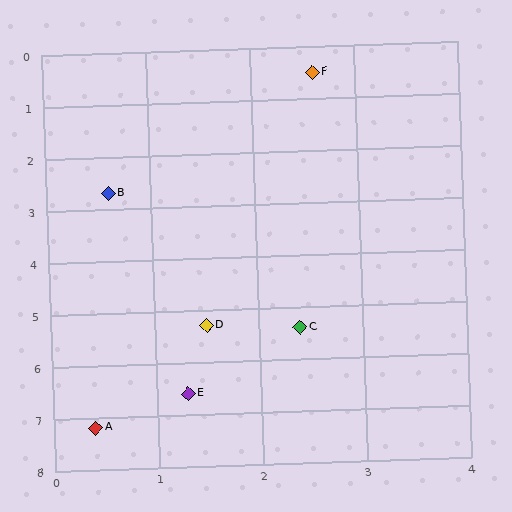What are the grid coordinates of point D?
Point D is at approximately (1.5, 5.3).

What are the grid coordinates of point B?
Point B is at approximately (0.6, 2.7).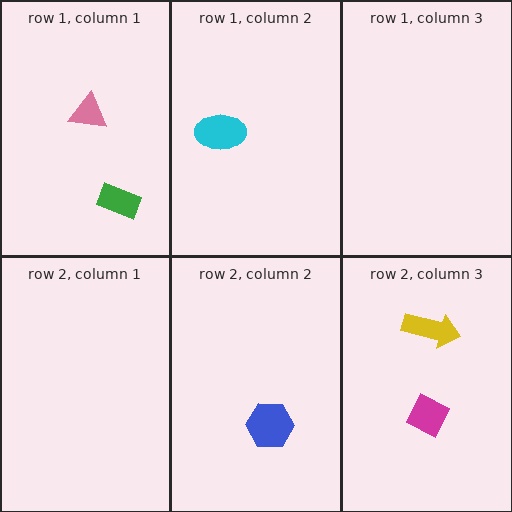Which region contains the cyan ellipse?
The row 1, column 2 region.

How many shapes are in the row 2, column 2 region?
1.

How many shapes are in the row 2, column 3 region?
2.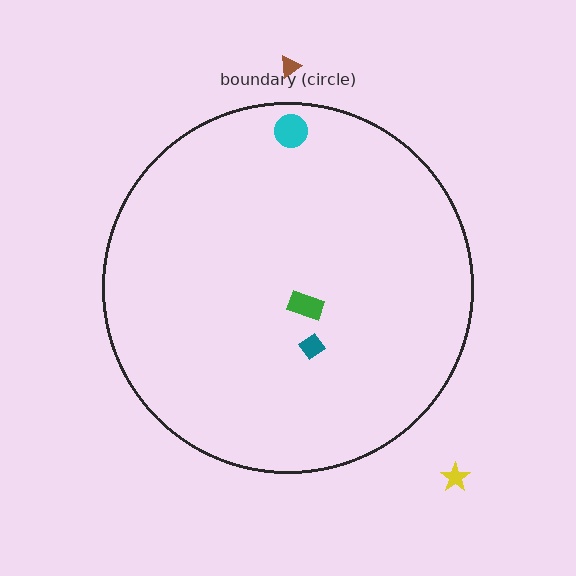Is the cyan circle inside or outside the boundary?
Inside.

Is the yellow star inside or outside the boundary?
Outside.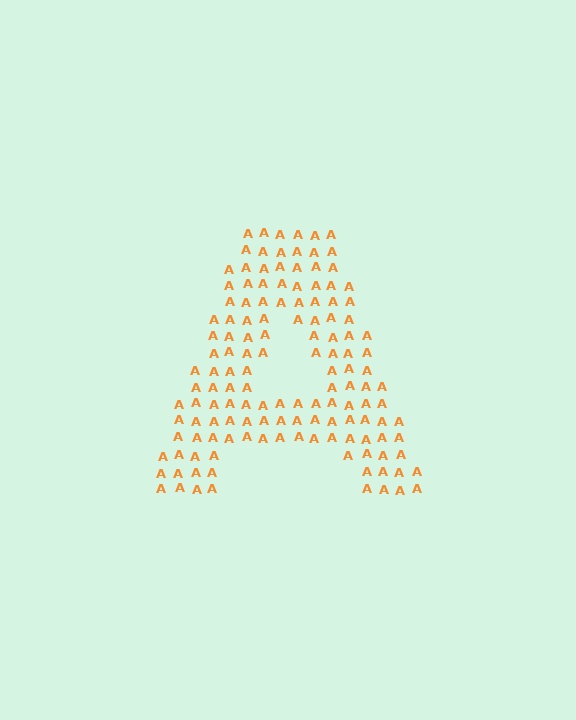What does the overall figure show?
The overall figure shows the letter A.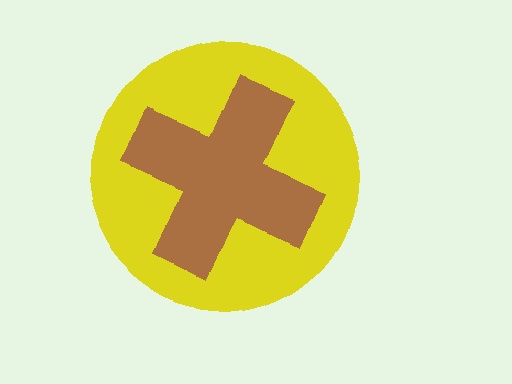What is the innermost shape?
The brown cross.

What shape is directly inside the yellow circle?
The brown cross.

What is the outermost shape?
The yellow circle.